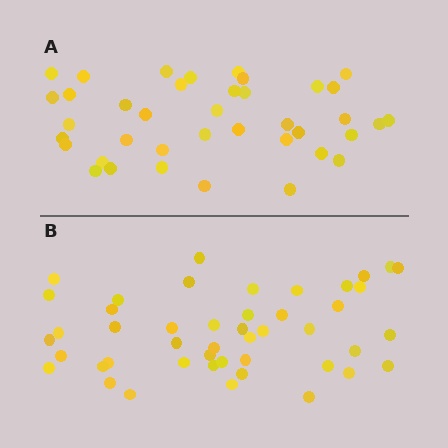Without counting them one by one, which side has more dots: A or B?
Region B (the bottom region) has more dots.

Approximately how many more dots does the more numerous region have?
Region B has roughly 8 or so more dots than region A.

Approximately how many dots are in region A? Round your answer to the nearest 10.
About 40 dots. (The exact count is 39, which rounds to 40.)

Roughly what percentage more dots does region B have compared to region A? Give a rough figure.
About 20% more.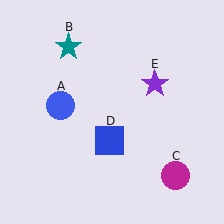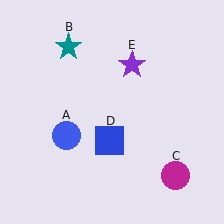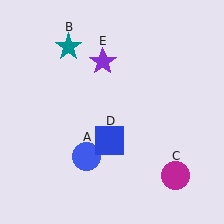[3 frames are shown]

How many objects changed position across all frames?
2 objects changed position: blue circle (object A), purple star (object E).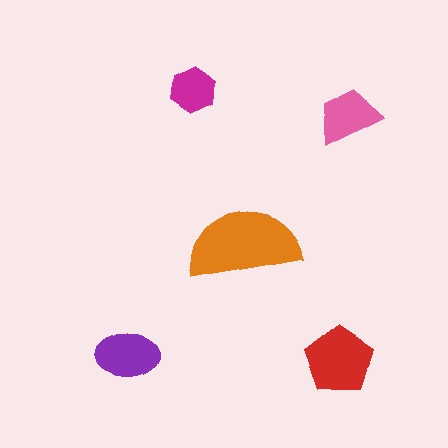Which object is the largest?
The orange semicircle.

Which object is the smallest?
The magenta hexagon.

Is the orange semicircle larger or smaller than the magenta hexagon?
Larger.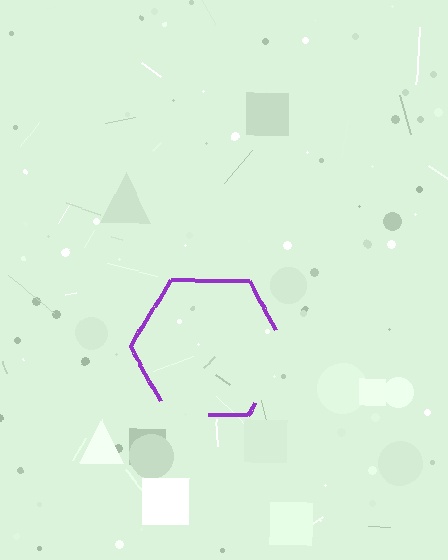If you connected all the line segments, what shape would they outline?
They would outline a hexagon.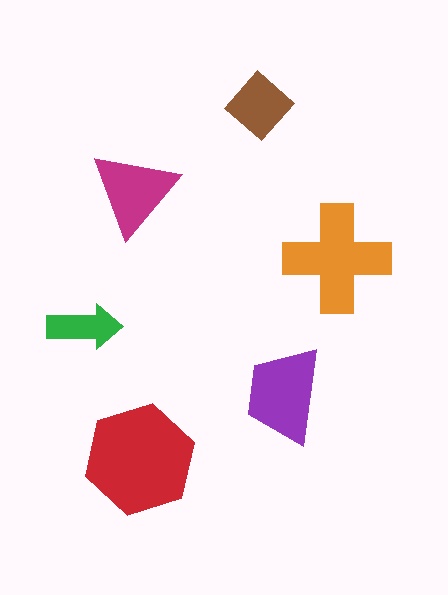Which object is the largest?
The red hexagon.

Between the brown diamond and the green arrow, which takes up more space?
The brown diamond.